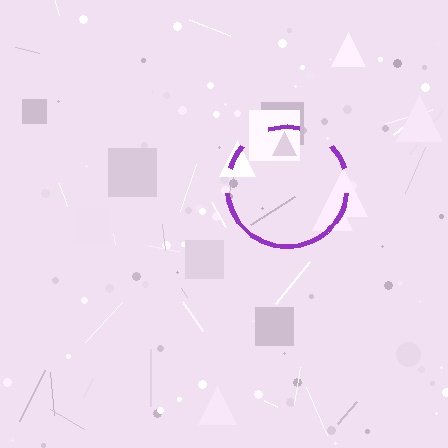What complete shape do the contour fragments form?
The contour fragments form a circle.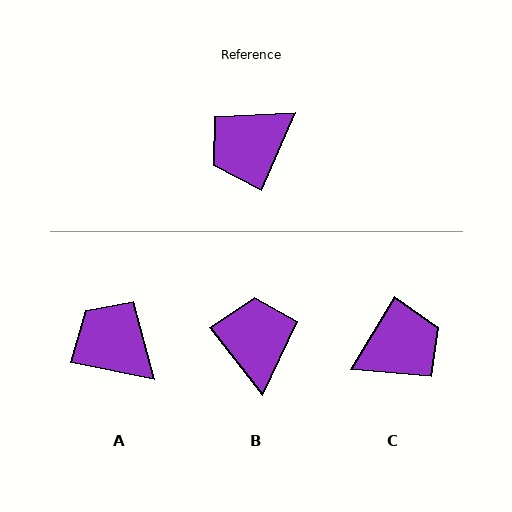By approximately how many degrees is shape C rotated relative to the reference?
Approximately 173 degrees counter-clockwise.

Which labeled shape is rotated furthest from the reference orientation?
C, about 173 degrees away.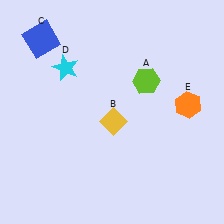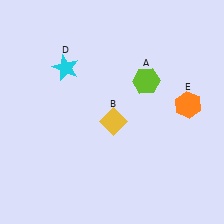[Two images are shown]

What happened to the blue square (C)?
The blue square (C) was removed in Image 2. It was in the top-left area of Image 1.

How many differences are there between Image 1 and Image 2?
There is 1 difference between the two images.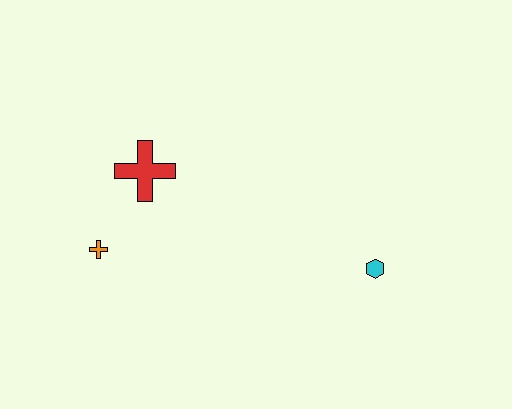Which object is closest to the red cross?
The orange cross is closest to the red cross.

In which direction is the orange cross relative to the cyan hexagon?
The orange cross is to the left of the cyan hexagon.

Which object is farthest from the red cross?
The cyan hexagon is farthest from the red cross.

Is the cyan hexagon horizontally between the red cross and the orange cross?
No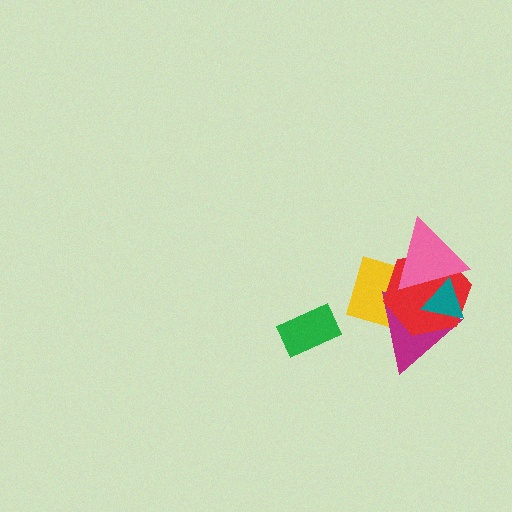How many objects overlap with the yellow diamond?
3 objects overlap with the yellow diamond.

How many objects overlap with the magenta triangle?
4 objects overlap with the magenta triangle.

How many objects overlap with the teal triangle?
3 objects overlap with the teal triangle.